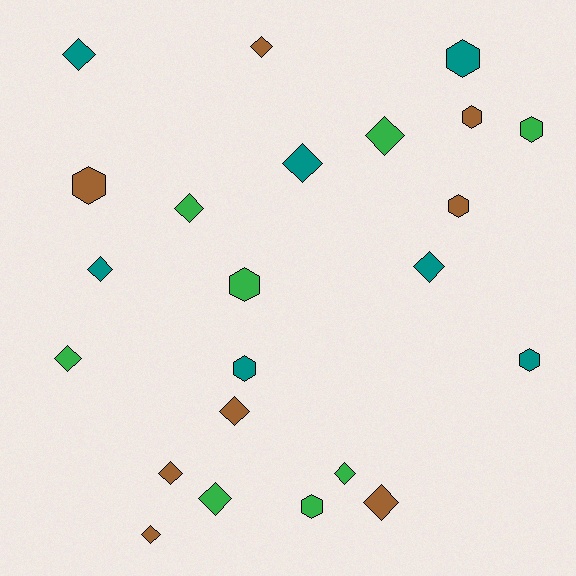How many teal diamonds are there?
There are 4 teal diamonds.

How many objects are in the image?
There are 23 objects.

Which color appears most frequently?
Brown, with 8 objects.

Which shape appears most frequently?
Diamond, with 14 objects.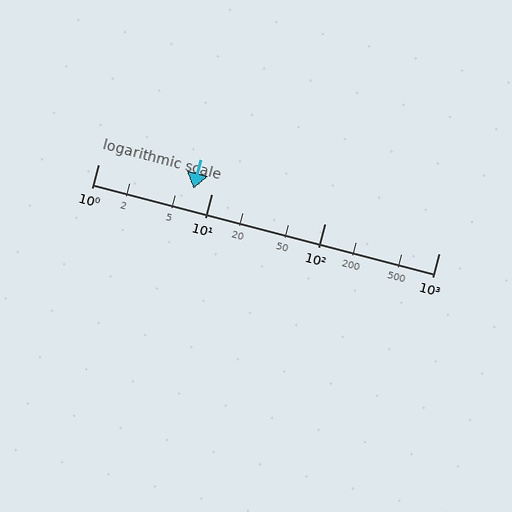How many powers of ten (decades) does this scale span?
The scale spans 3 decades, from 1 to 1000.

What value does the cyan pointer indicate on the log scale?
The pointer indicates approximately 6.9.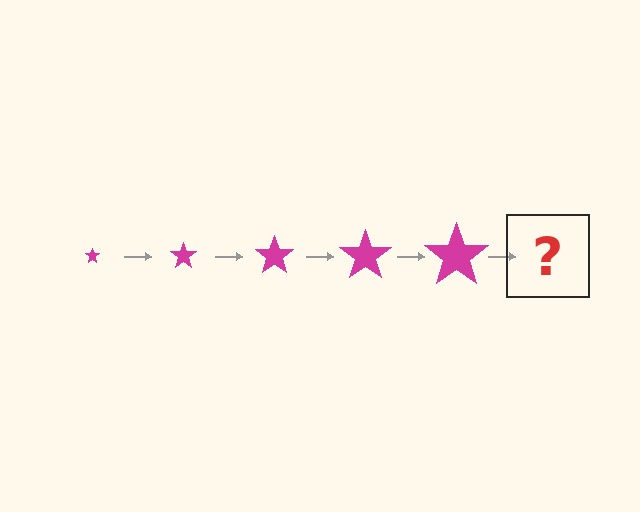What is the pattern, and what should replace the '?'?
The pattern is that the star gets progressively larger each step. The '?' should be a magenta star, larger than the previous one.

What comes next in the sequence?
The next element should be a magenta star, larger than the previous one.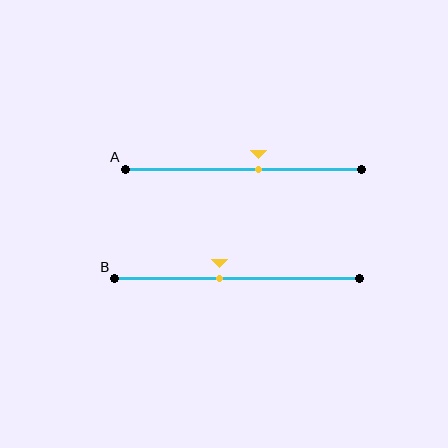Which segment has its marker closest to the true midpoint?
Segment A has its marker closest to the true midpoint.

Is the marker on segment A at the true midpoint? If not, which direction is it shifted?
No, the marker on segment A is shifted to the right by about 6% of the segment length.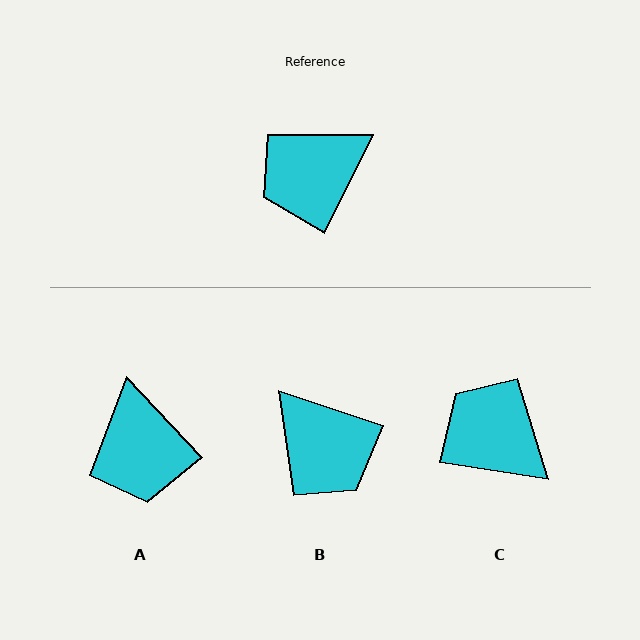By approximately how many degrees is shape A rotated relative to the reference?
Approximately 70 degrees counter-clockwise.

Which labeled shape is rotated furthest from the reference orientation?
B, about 98 degrees away.